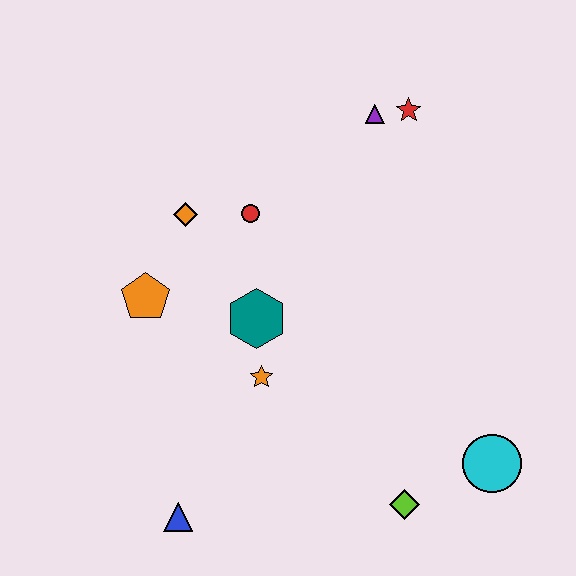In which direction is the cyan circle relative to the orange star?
The cyan circle is to the right of the orange star.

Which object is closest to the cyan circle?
The lime diamond is closest to the cyan circle.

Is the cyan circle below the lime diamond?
No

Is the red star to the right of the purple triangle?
Yes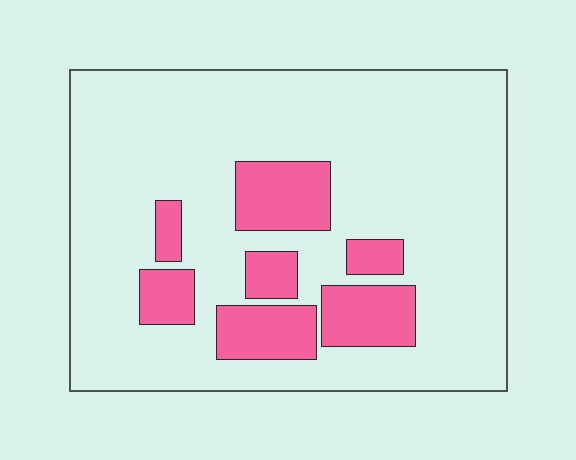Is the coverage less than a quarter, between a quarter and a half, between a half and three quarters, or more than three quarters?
Less than a quarter.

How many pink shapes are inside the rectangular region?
7.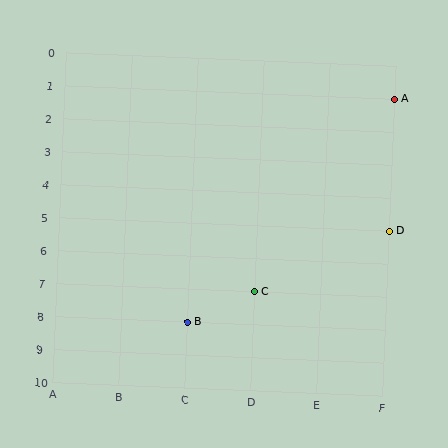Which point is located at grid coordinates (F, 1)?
Point A is at (F, 1).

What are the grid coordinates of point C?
Point C is at grid coordinates (D, 7).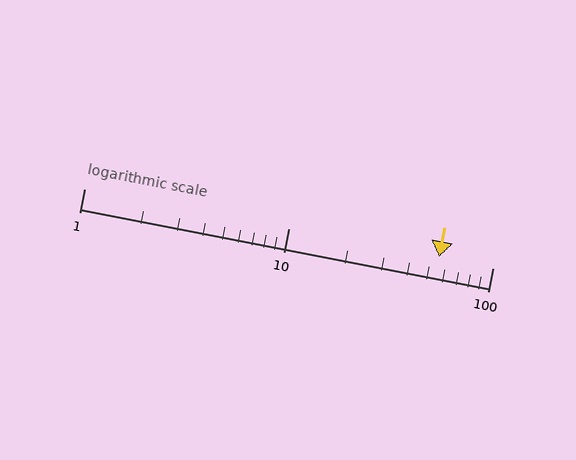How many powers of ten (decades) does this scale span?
The scale spans 2 decades, from 1 to 100.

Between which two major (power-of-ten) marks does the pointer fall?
The pointer is between 10 and 100.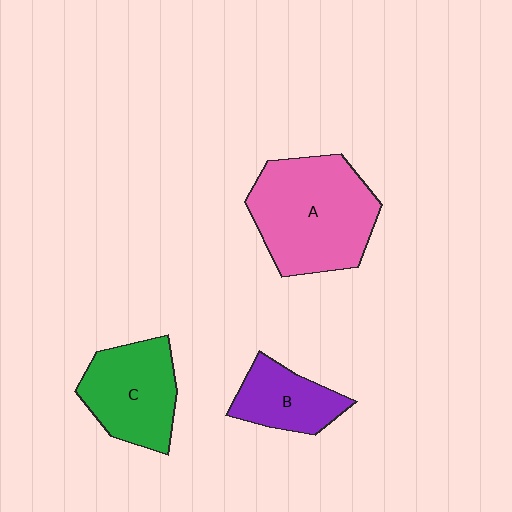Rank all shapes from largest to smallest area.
From largest to smallest: A (pink), C (green), B (purple).